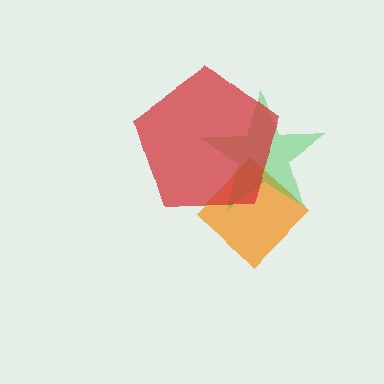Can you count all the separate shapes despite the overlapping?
Yes, there are 3 separate shapes.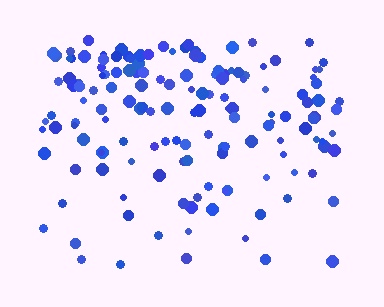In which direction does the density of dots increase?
From bottom to top, with the top side densest.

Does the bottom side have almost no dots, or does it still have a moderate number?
Still a moderate number, just noticeably fewer than the top.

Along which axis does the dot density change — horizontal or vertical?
Vertical.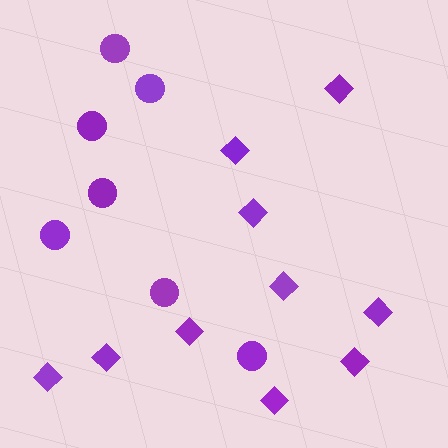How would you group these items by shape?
There are 2 groups: one group of diamonds (10) and one group of circles (7).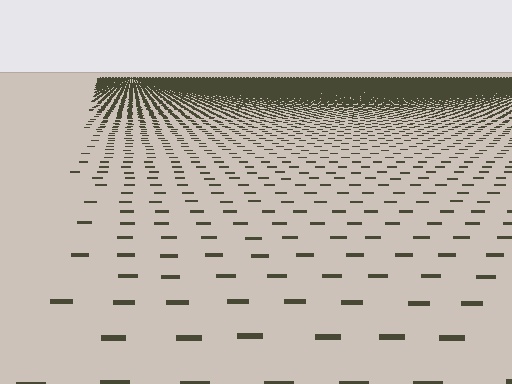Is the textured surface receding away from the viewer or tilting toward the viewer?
The surface is receding away from the viewer. Texture elements get smaller and denser toward the top.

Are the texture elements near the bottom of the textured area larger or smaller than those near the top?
Larger. Near the bottom, elements are closer to the viewer and appear at a bigger on-screen size.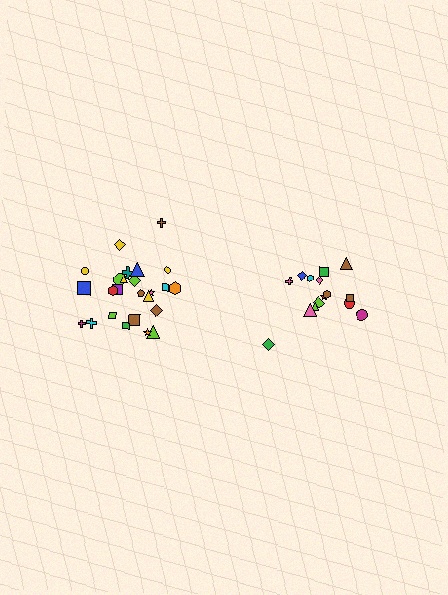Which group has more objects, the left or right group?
The left group.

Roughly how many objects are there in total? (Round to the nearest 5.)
Roughly 40 objects in total.